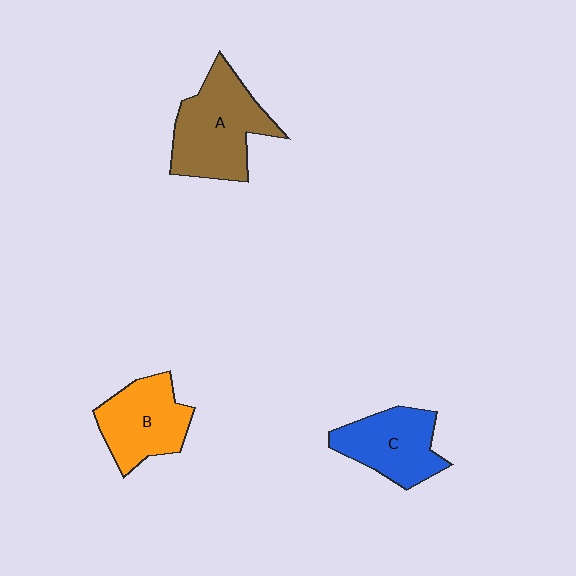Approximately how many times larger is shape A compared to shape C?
Approximately 1.3 times.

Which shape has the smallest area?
Shape C (blue).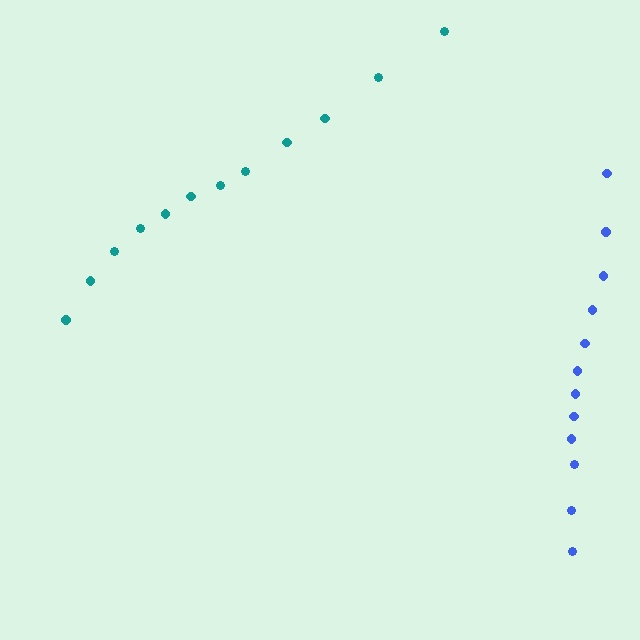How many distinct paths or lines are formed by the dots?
There are 2 distinct paths.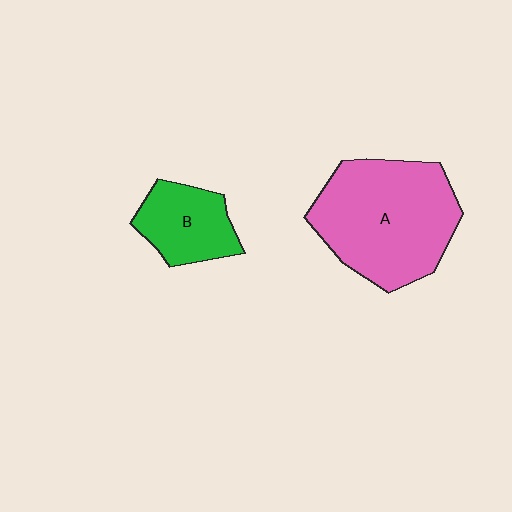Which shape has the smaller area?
Shape B (green).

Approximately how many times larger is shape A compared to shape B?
Approximately 2.2 times.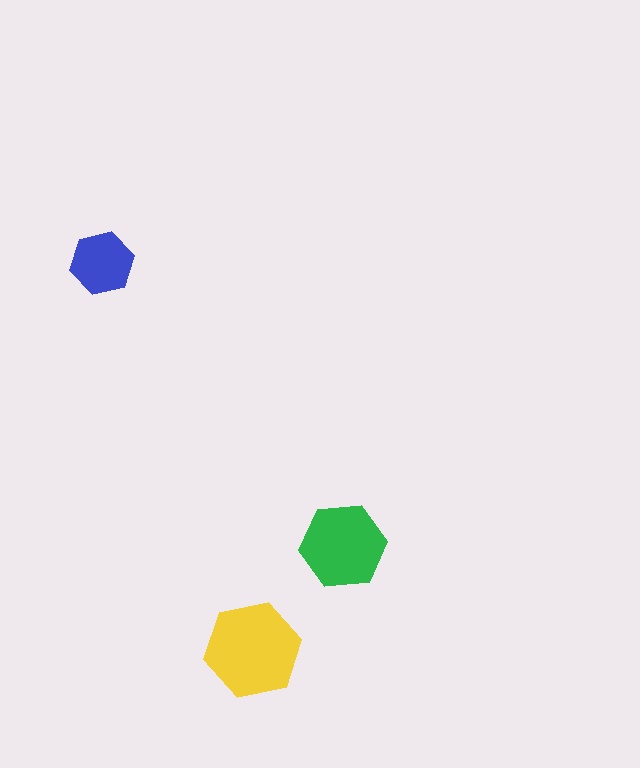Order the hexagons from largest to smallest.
the yellow one, the green one, the blue one.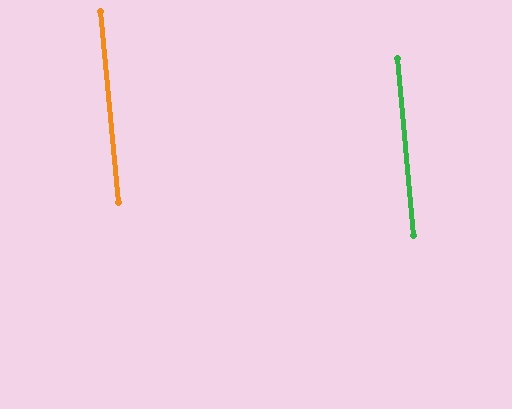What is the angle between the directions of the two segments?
Approximately 1 degree.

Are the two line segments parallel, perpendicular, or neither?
Parallel — their directions differ by only 0.5°.